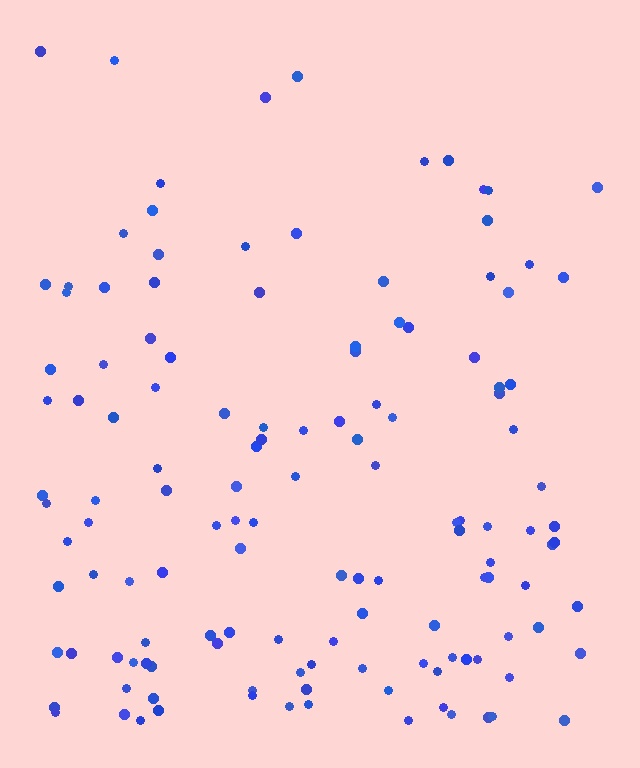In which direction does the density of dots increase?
From top to bottom, with the bottom side densest.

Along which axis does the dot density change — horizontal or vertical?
Vertical.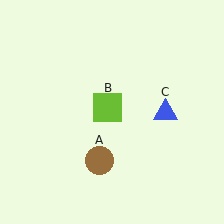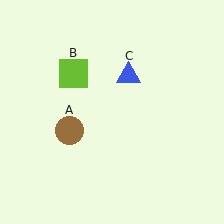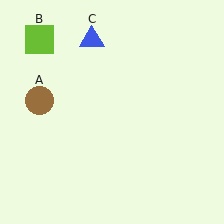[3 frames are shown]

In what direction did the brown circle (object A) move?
The brown circle (object A) moved up and to the left.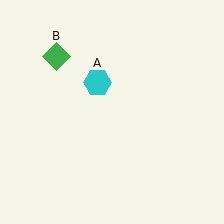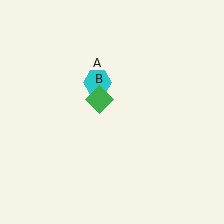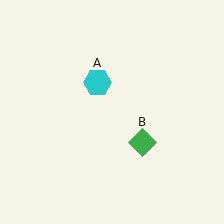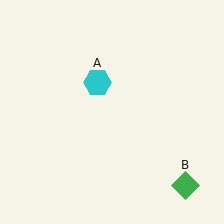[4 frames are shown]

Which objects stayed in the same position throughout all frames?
Cyan hexagon (object A) remained stationary.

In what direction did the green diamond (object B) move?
The green diamond (object B) moved down and to the right.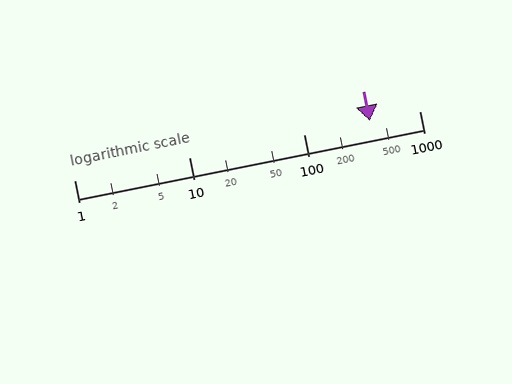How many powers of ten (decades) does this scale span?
The scale spans 3 decades, from 1 to 1000.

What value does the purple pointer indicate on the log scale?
The pointer indicates approximately 370.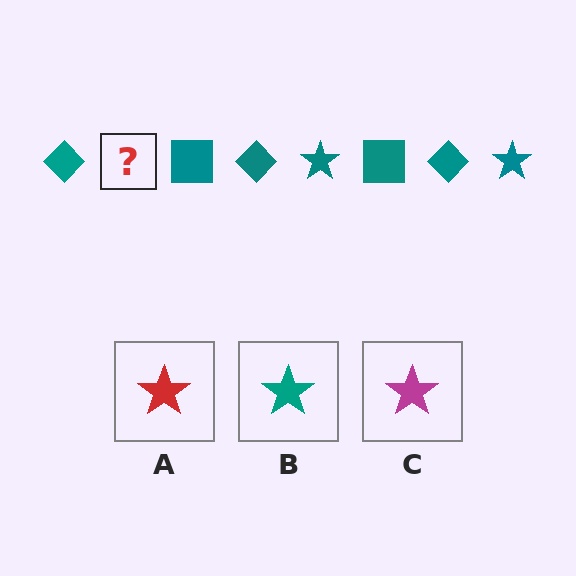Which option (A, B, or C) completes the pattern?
B.